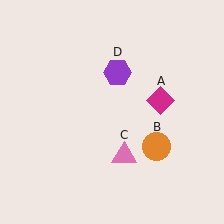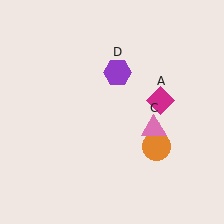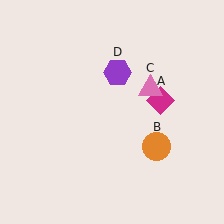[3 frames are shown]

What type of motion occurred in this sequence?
The pink triangle (object C) rotated counterclockwise around the center of the scene.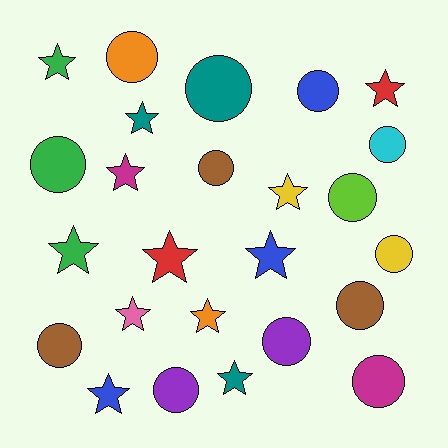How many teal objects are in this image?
There are 3 teal objects.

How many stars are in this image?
There are 12 stars.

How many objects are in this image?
There are 25 objects.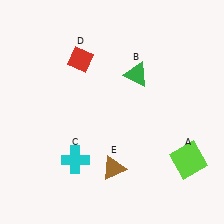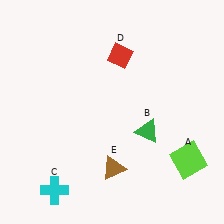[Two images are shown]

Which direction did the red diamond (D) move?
The red diamond (D) moved right.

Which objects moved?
The objects that moved are: the green triangle (B), the cyan cross (C), the red diamond (D).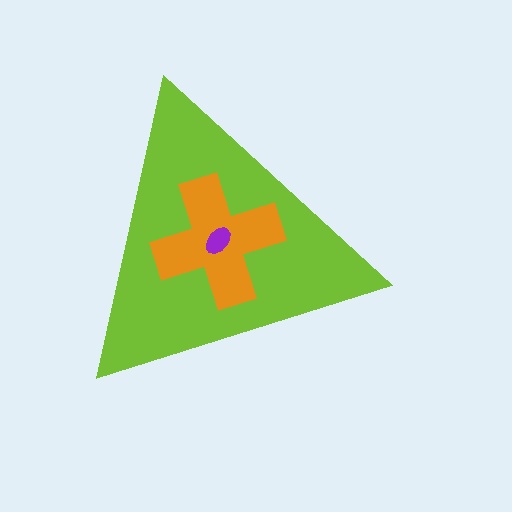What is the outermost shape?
The lime triangle.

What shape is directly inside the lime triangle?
The orange cross.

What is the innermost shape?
The purple ellipse.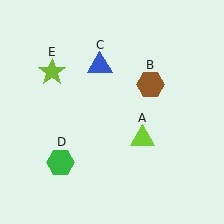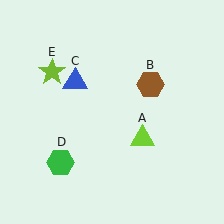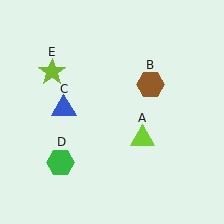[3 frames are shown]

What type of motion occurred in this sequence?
The blue triangle (object C) rotated counterclockwise around the center of the scene.